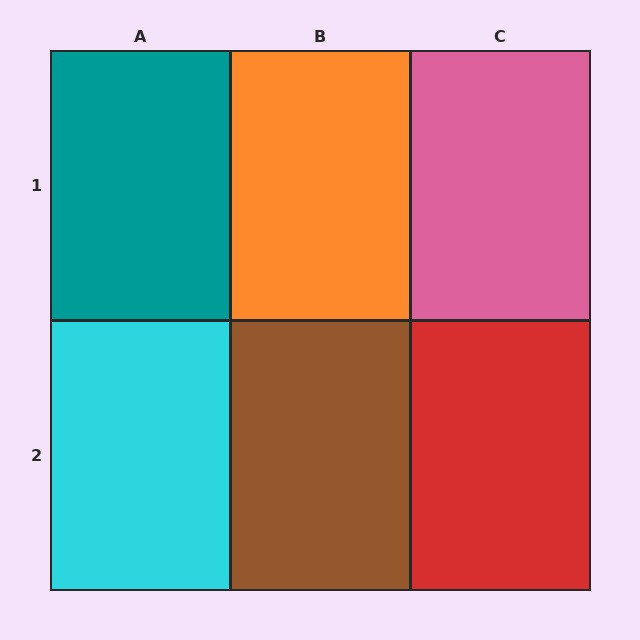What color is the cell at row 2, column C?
Red.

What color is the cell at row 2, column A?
Cyan.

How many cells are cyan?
1 cell is cyan.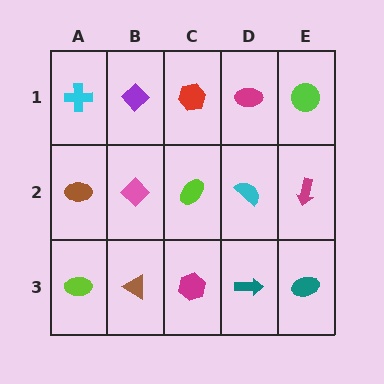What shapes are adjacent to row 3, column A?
A brown ellipse (row 2, column A), a brown triangle (row 3, column B).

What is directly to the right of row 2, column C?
A cyan semicircle.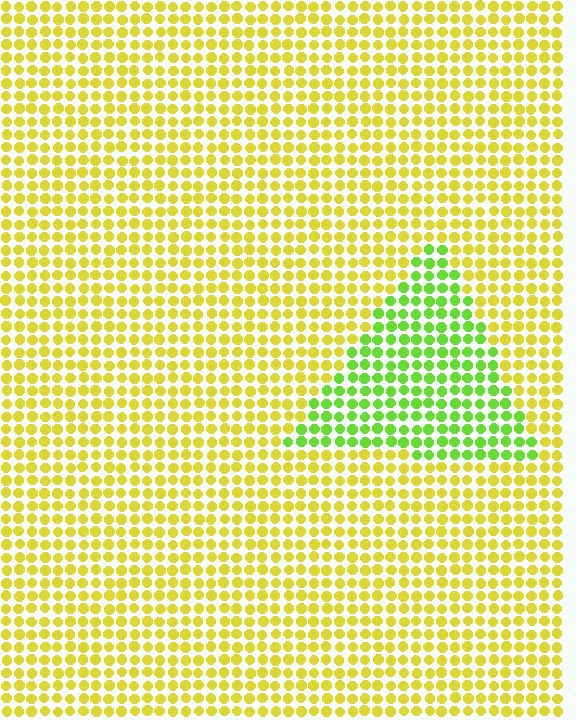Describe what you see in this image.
The image is filled with small yellow elements in a uniform arrangement. A triangle-shaped region is visible where the elements are tinted to a slightly different hue, forming a subtle color boundary.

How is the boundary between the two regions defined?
The boundary is defined purely by a slight shift in hue (about 44 degrees). Spacing, size, and orientation are identical on both sides.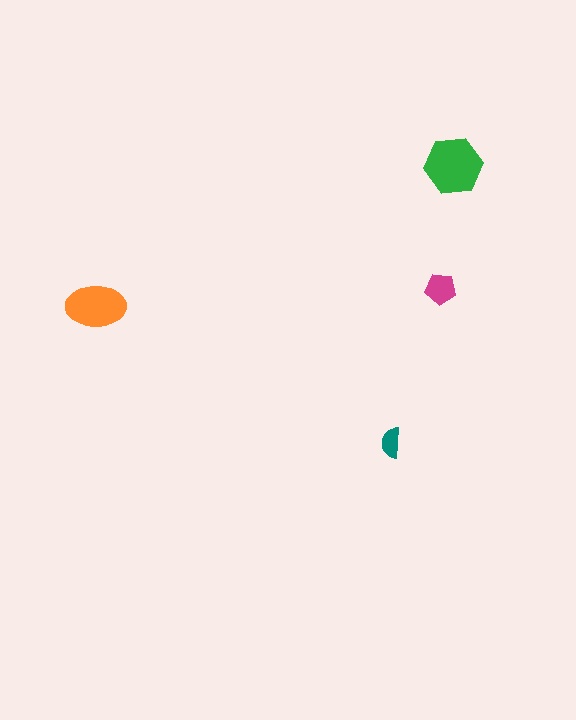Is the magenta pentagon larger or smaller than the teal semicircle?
Larger.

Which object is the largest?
The green hexagon.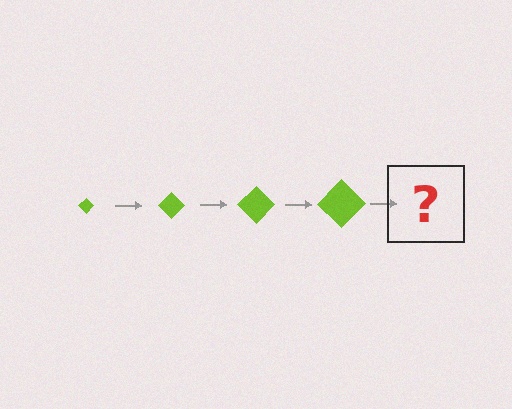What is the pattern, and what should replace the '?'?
The pattern is that the diamond gets progressively larger each step. The '?' should be a lime diamond, larger than the previous one.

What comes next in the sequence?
The next element should be a lime diamond, larger than the previous one.